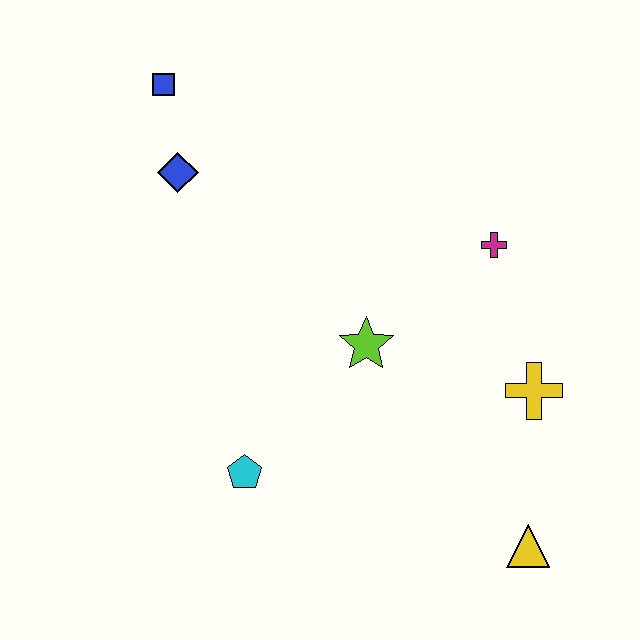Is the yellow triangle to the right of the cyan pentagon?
Yes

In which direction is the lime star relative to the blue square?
The lime star is below the blue square.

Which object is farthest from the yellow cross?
The blue square is farthest from the yellow cross.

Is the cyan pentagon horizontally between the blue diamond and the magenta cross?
Yes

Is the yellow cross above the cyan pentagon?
Yes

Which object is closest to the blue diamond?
The blue square is closest to the blue diamond.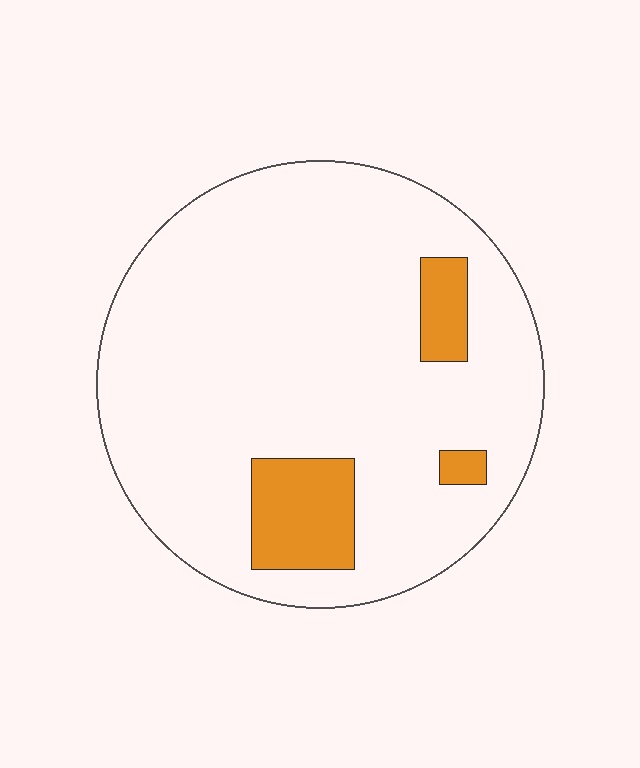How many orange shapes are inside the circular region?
3.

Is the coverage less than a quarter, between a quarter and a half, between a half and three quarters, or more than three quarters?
Less than a quarter.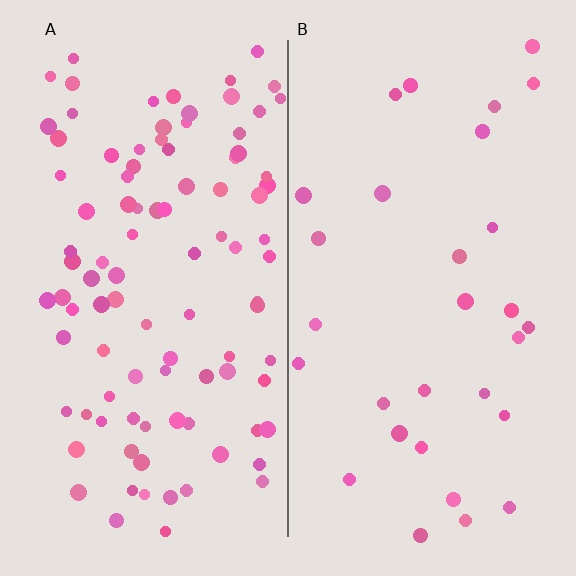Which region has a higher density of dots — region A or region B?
A (the left).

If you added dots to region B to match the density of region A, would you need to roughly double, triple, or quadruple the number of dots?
Approximately triple.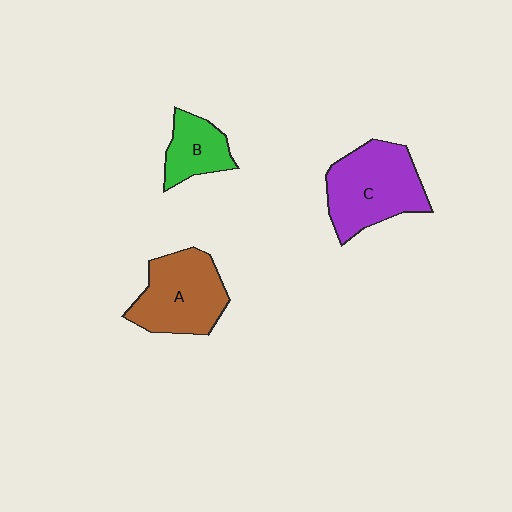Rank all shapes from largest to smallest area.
From largest to smallest: C (purple), A (brown), B (green).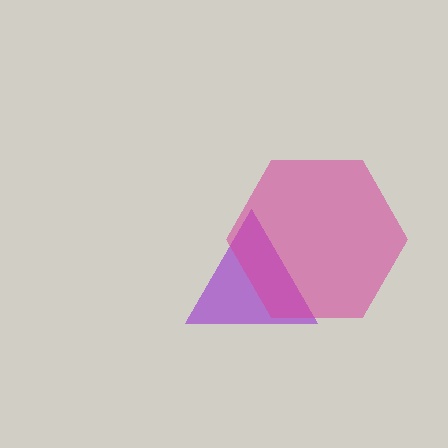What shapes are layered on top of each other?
The layered shapes are: a purple triangle, a magenta hexagon.